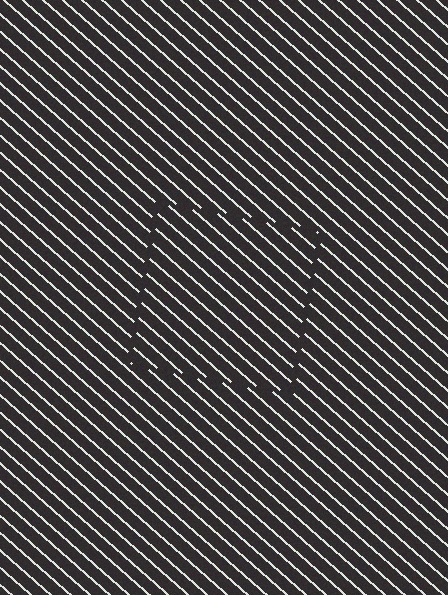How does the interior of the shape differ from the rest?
The interior of the shape contains the same grating, shifted by half a period — the contour is defined by the phase discontinuity where line-ends from the inner and outer gratings abut.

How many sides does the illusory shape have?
4 sides — the line-ends trace a square.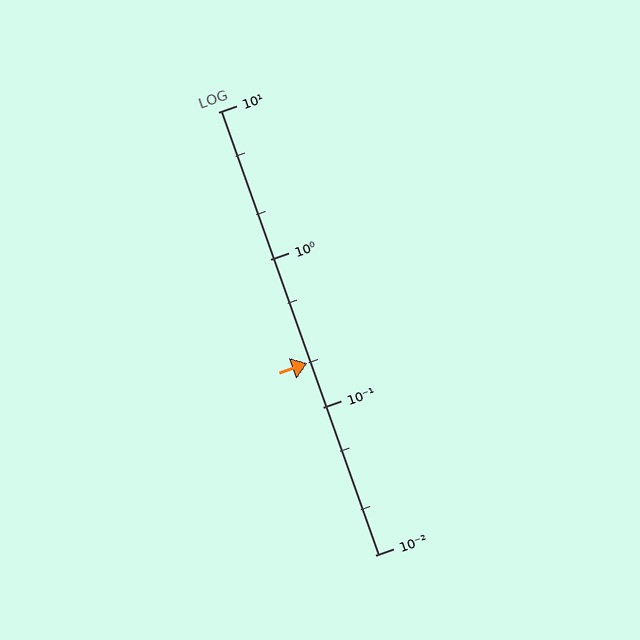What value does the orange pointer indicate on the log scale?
The pointer indicates approximately 0.2.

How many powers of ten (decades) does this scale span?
The scale spans 3 decades, from 0.01 to 10.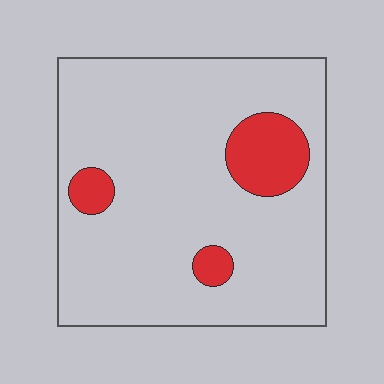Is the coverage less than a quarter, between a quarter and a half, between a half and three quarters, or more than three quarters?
Less than a quarter.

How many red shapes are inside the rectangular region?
3.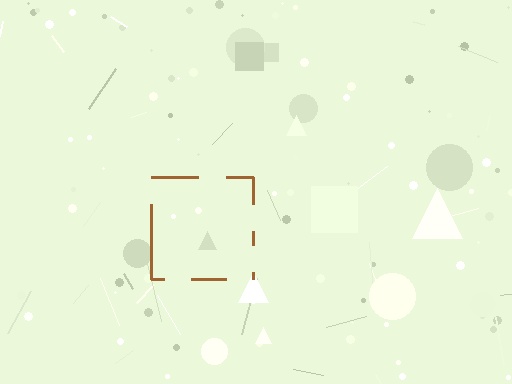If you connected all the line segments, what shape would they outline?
They would outline a square.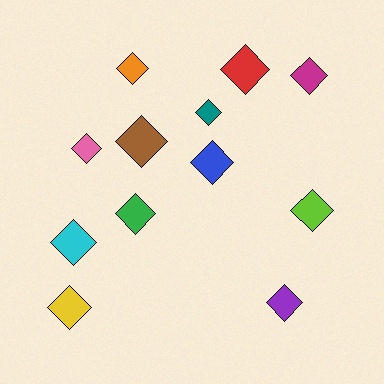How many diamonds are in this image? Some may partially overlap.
There are 12 diamonds.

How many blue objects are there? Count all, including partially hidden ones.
There is 1 blue object.